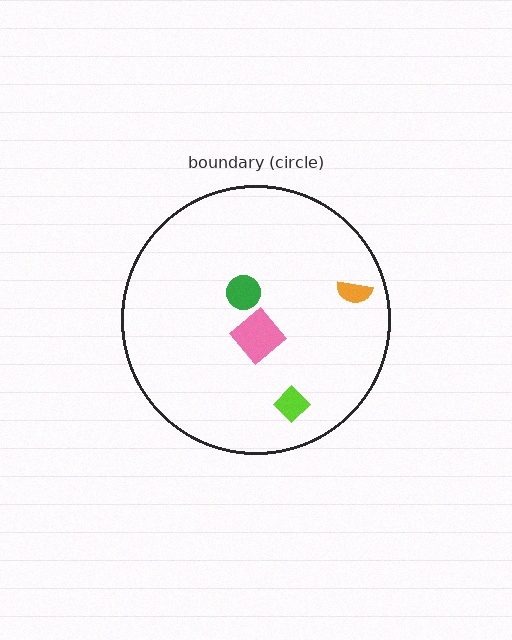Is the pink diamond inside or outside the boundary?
Inside.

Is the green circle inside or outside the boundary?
Inside.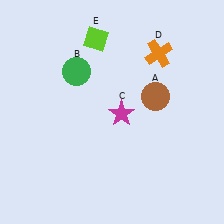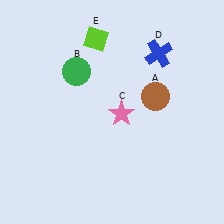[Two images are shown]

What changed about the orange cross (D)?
In Image 1, D is orange. In Image 2, it changed to blue.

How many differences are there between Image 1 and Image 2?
There are 2 differences between the two images.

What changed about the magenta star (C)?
In Image 1, C is magenta. In Image 2, it changed to pink.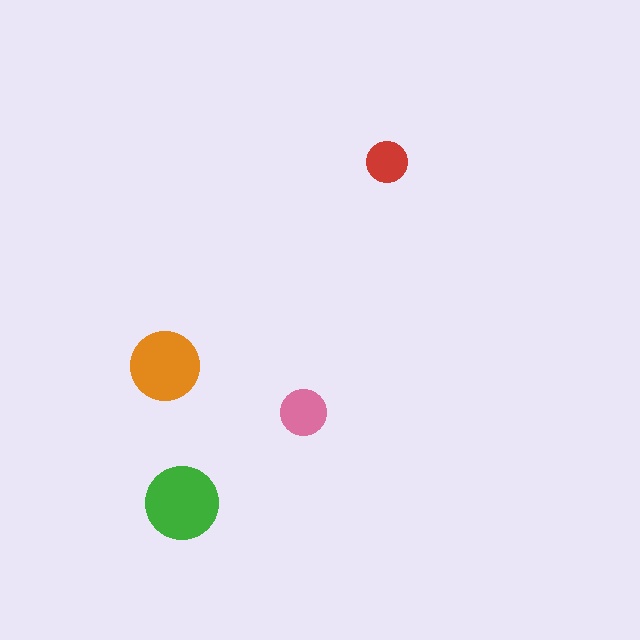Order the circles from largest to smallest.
the green one, the orange one, the pink one, the red one.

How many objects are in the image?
There are 4 objects in the image.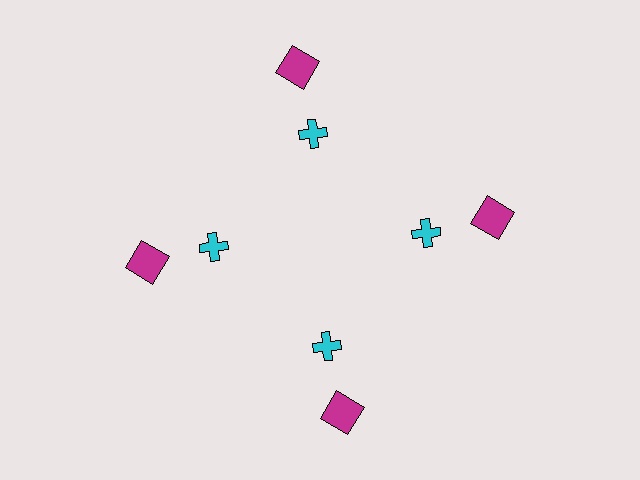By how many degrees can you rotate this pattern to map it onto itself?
The pattern maps onto itself every 90 degrees of rotation.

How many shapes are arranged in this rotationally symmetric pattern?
There are 8 shapes, arranged in 4 groups of 2.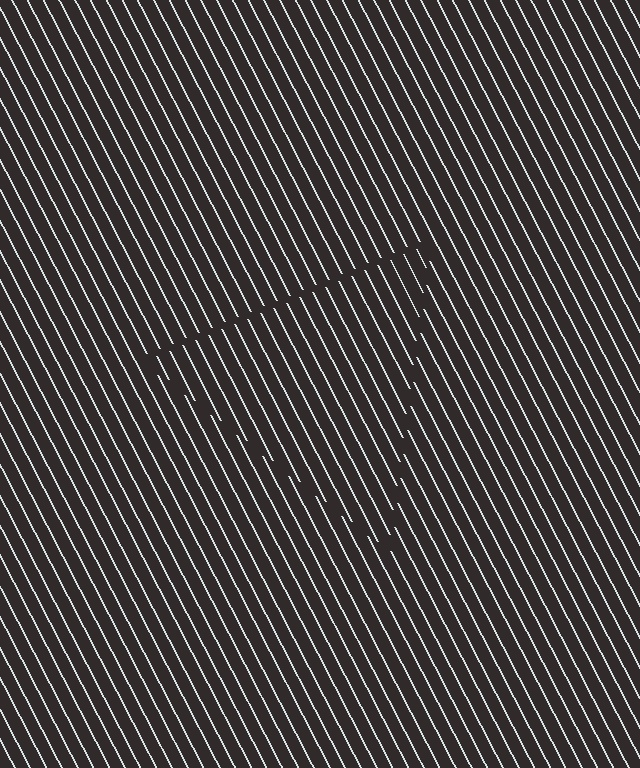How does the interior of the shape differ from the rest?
The interior of the shape contains the same grating, shifted by half a period — the contour is defined by the phase discontinuity where line-ends from the inner and outer gratings abut.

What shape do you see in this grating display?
An illusory triangle. The interior of the shape contains the same grating, shifted by half a period — the contour is defined by the phase discontinuity where line-ends from the inner and outer gratings abut.